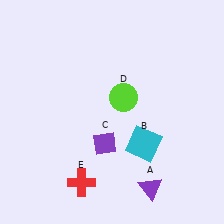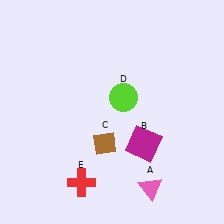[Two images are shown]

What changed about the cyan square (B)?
In Image 1, B is cyan. In Image 2, it changed to magenta.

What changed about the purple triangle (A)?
In Image 1, A is purple. In Image 2, it changed to pink.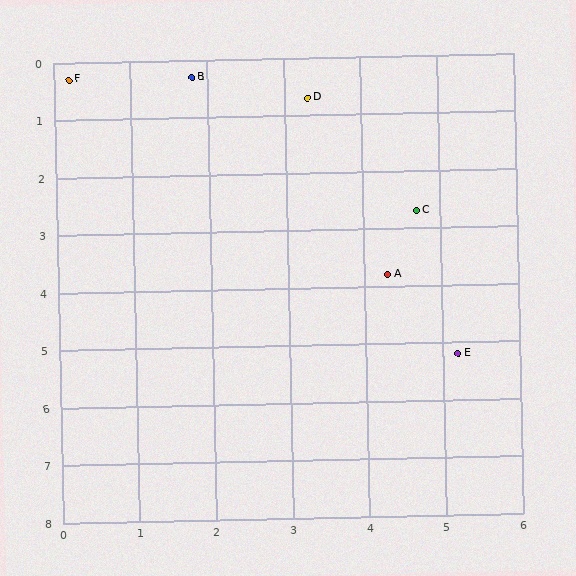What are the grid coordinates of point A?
Point A is at approximately (4.3, 3.8).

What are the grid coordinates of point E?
Point E is at approximately (5.2, 5.2).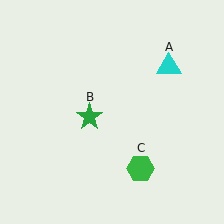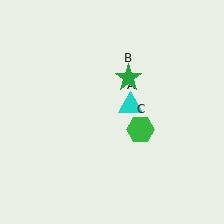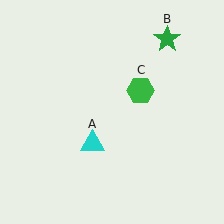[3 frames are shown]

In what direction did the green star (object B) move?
The green star (object B) moved up and to the right.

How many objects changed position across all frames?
3 objects changed position: cyan triangle (object A), green star (object B), green hexagon (object C).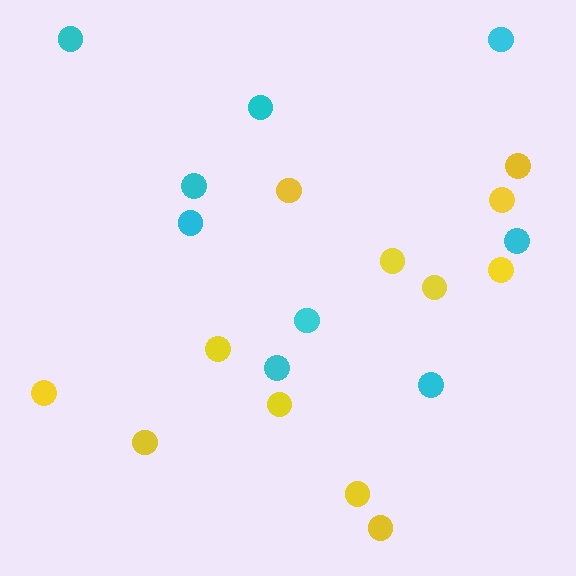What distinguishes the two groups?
There are 2 groups: one group of yellow circles (12) and one group of cyan circles (9).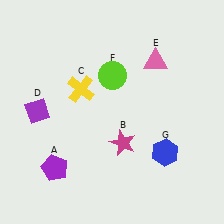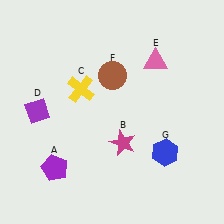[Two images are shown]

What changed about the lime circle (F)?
In Image 1, F is lime. In Image 2, it changed to brown.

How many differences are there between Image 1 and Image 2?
There is 1 difference between the two images.